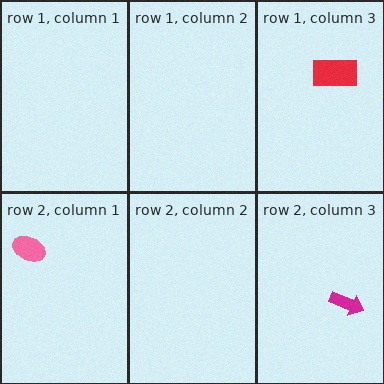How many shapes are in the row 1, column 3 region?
1.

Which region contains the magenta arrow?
The row 2, column 3 region.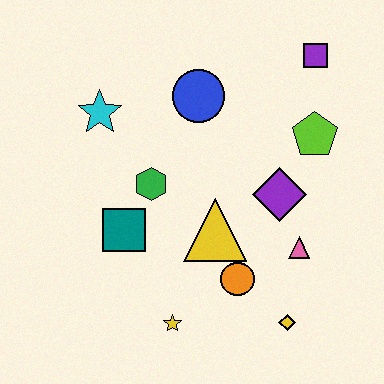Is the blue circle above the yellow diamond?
Yes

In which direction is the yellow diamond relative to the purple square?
The yellow diamond is below the purple square.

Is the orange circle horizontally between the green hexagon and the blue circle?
No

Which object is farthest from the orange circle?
The purple square is farthest from the orange circle.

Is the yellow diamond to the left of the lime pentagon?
Yes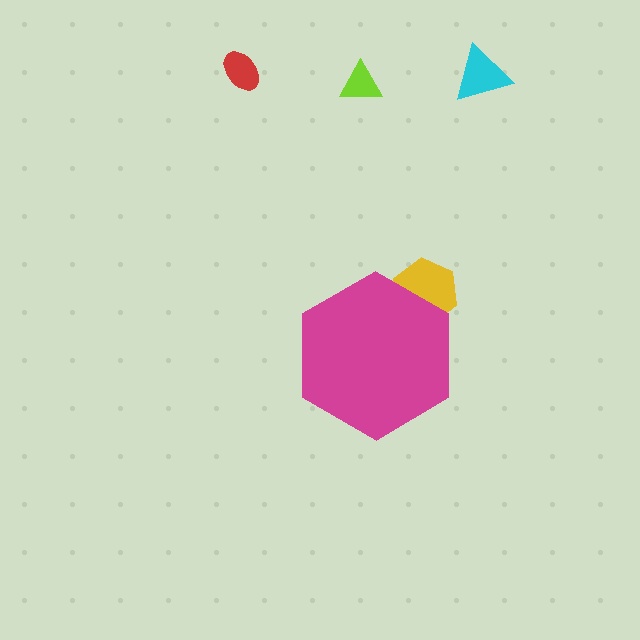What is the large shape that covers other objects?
A magenta hexagon.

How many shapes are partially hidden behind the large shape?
1 shape is partially hidden.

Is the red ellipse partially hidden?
No, the red ellipse is fully visible.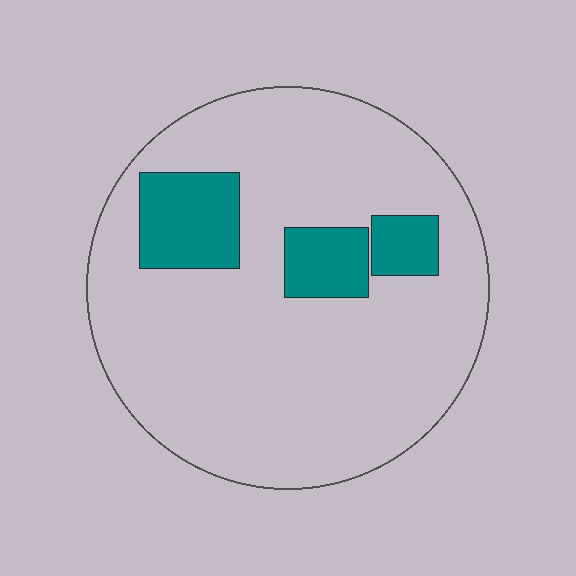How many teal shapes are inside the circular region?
3.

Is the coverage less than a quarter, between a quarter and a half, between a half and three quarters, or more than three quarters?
Less than a quarter.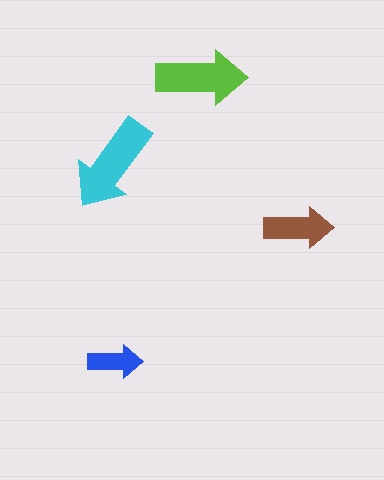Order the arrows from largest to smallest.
the cyan one, the lime one, the brown one, the blue one.